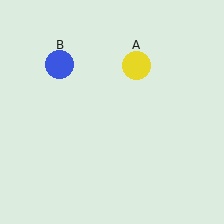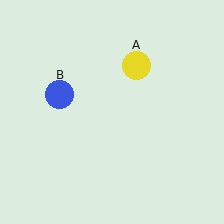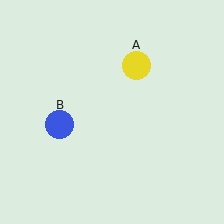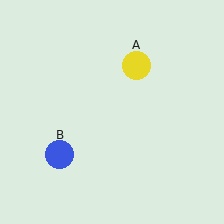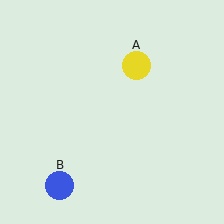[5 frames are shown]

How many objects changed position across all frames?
1 object changed position: blue circle (object B).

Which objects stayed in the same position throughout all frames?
Yellow circle (object A) remained stationary.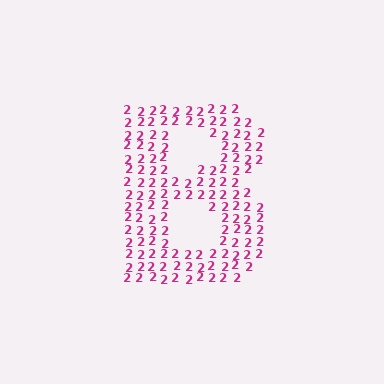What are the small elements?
The small elements are digit 2's.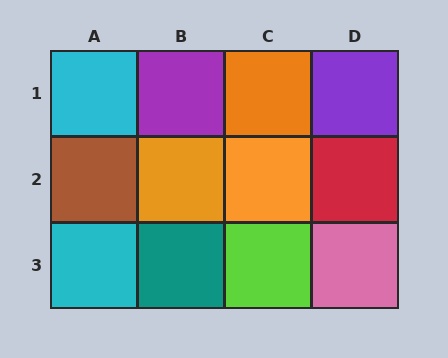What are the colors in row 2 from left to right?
Brown, orange, orange, red.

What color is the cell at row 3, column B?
Teal.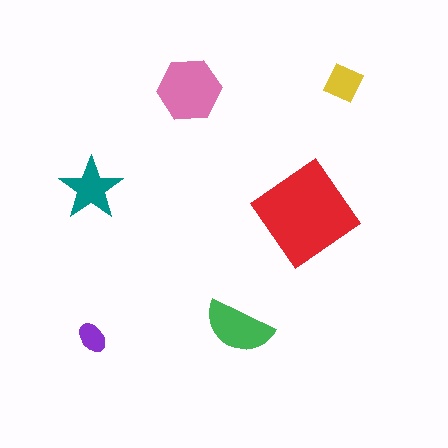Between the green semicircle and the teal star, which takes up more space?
The green semicircle.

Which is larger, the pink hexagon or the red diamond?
The red diamond.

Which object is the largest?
The red diamond.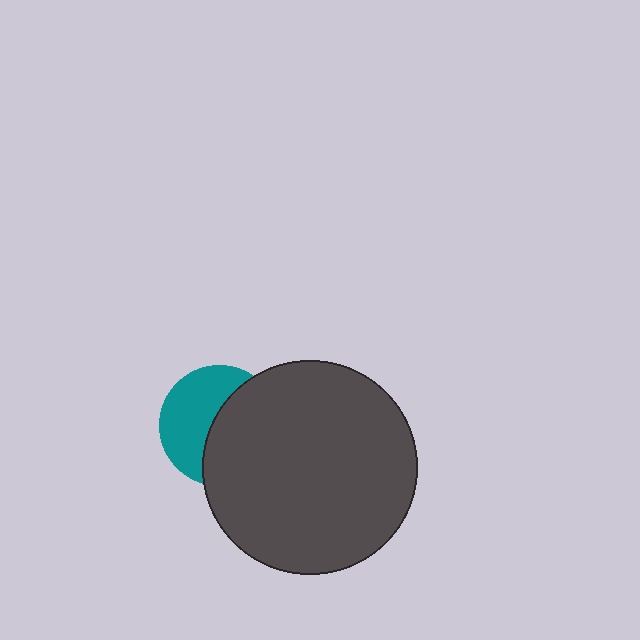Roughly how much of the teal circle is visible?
About half of it is visible (roughly 48%).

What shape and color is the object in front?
The object in front is a dark gray circle.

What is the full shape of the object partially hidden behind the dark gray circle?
The partially hidden object is a teal circle.